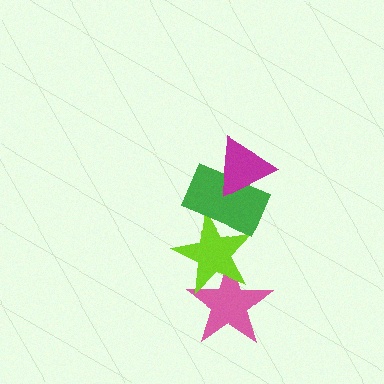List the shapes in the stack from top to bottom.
From top to bottom: the magenta triangle, the green rectangle, the lime star, the pink star.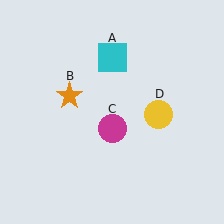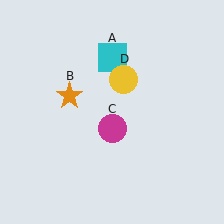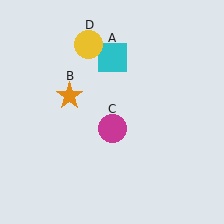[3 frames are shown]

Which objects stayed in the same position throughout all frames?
Cyan square (object A) and orange star (object B) and magenta circle (object C) remained stationary.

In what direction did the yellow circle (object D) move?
The yellow circle (object D) moved up and to the left.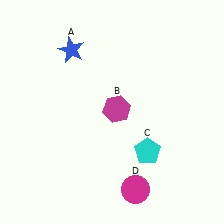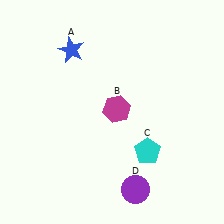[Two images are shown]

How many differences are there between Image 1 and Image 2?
There is 1 difference between the two images.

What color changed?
The circle (D) changed from magenta in Image 1 to purple in Image 2.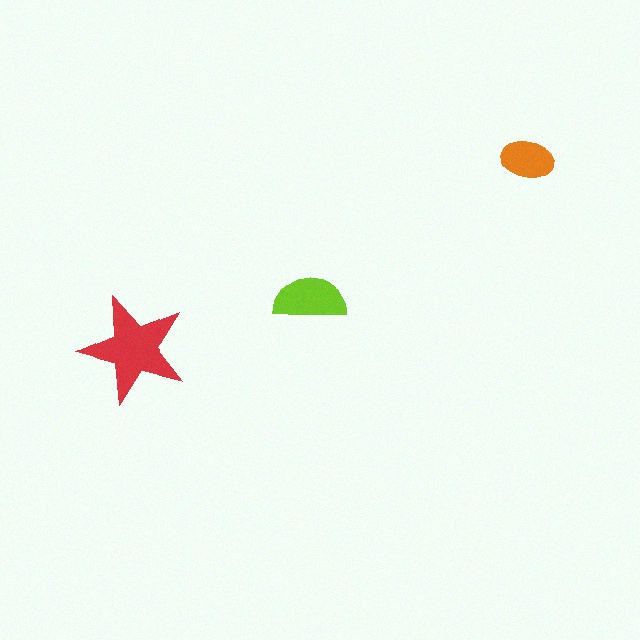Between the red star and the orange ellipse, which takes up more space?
The red star.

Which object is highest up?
The orange ellipse is topmost.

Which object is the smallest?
The orange ellipse.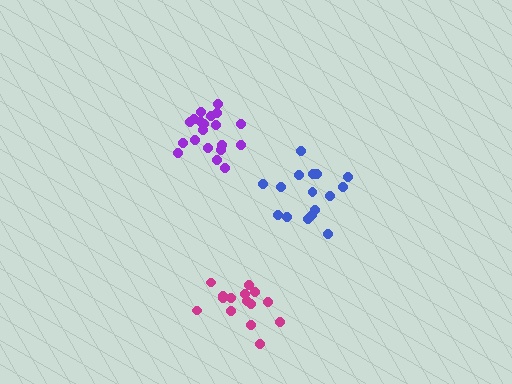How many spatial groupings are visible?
There are 3 spatial groupings.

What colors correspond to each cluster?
The clusters are colored: purple, magenta, blue.